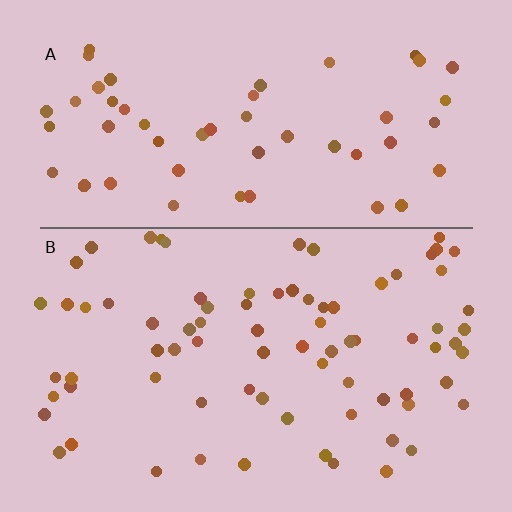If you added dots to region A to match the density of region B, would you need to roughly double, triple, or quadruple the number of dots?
Approximately double.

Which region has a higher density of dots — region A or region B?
B (the bottom).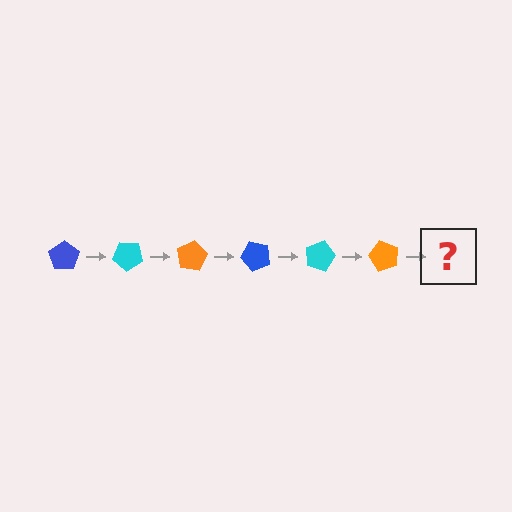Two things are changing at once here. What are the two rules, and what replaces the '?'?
The two rules are that it rotates 40 degrees each step and the color cycles through blue, cyan, and orange. The '?' should be a blue pentagon, rotated 240 degrees from the start.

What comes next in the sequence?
The next element should be a blue pentagon, rotated 240 degrees from the start.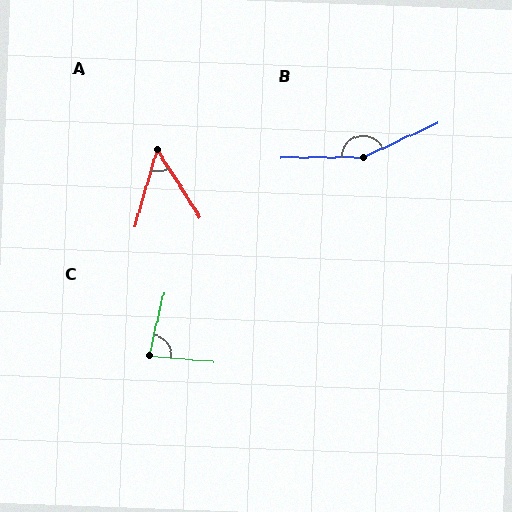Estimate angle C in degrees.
Approximately 83 degrees.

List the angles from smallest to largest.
A (49°), C (83°), B (156°).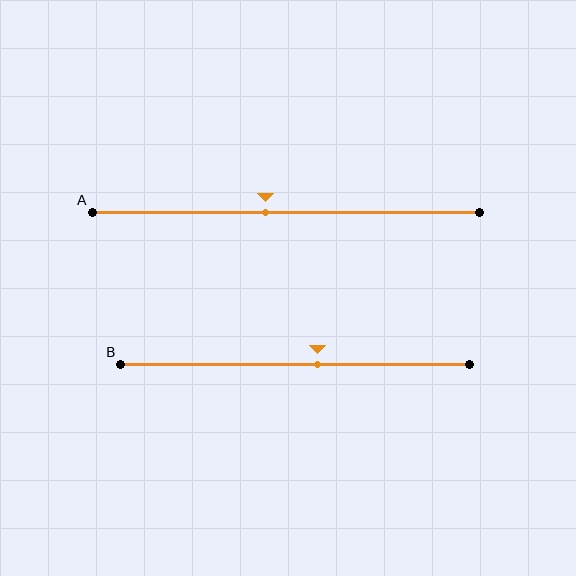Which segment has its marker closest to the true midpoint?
Segment A has its marker closest to the true midpoint.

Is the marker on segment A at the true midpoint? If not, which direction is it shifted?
No, the marker on segment A is shifted to the left by about 5% of the segment length.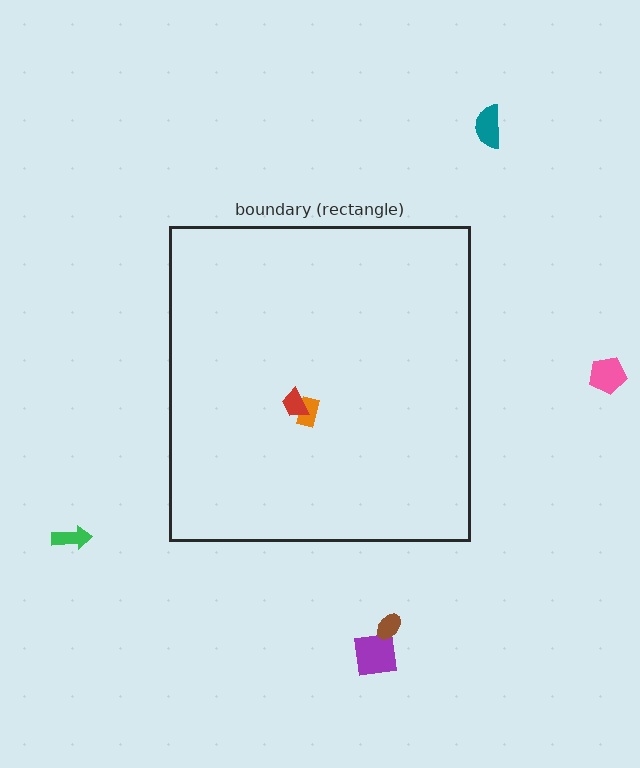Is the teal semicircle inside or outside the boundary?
Outside.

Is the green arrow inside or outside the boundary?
Outside.